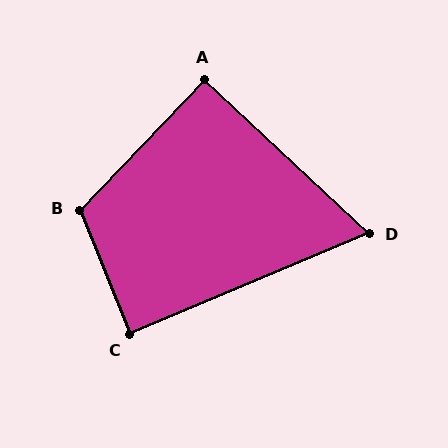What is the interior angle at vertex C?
Approximately 89 degrees (approximately right).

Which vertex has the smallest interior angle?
D, at approximately 66 degrees.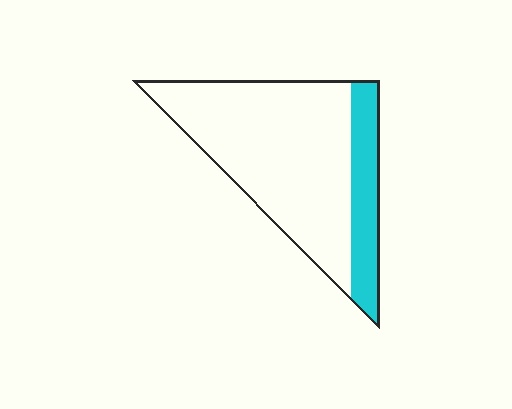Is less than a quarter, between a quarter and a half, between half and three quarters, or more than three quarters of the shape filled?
Less than a quarter.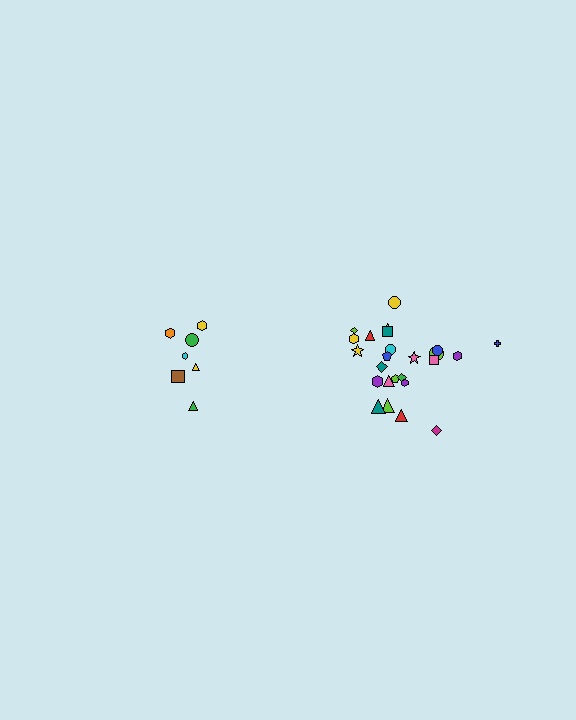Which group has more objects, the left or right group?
The right group.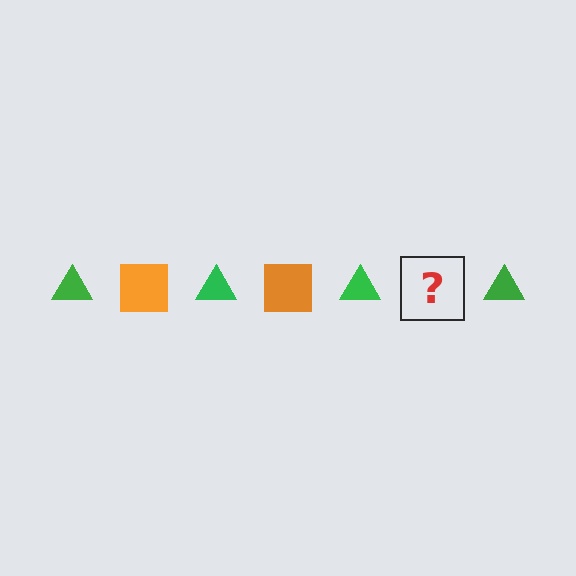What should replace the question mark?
The question mark should be replaced with an orange square.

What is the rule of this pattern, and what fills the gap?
The rule is that the pattern alternates between green triangle and orange square. The gap should be filled with an orange square.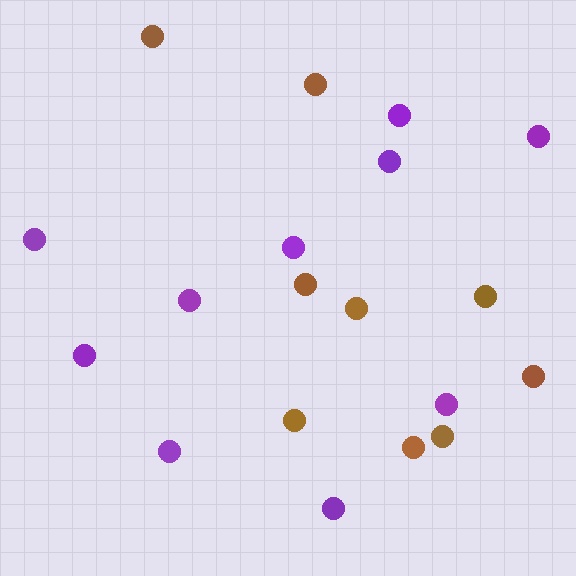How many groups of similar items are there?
There are 2 groups: one group of brown circles (9) and one group of purple circles (10).